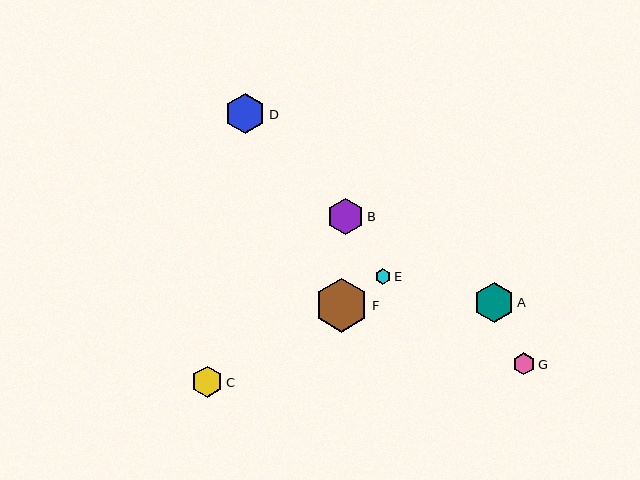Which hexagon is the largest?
Hexagon F is the largest with a size of approximately 54 pixels.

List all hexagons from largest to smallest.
From largest to smallest: F, D, A, B, C, G, E.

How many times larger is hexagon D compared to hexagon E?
Hexagon D is approximately 2.6 times the size of hexagon E.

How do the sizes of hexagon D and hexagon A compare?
Hexagon D and hexagon A are approximately the same size.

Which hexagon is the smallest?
Hexagon E is the smallest with a size of approximately 16 pixels.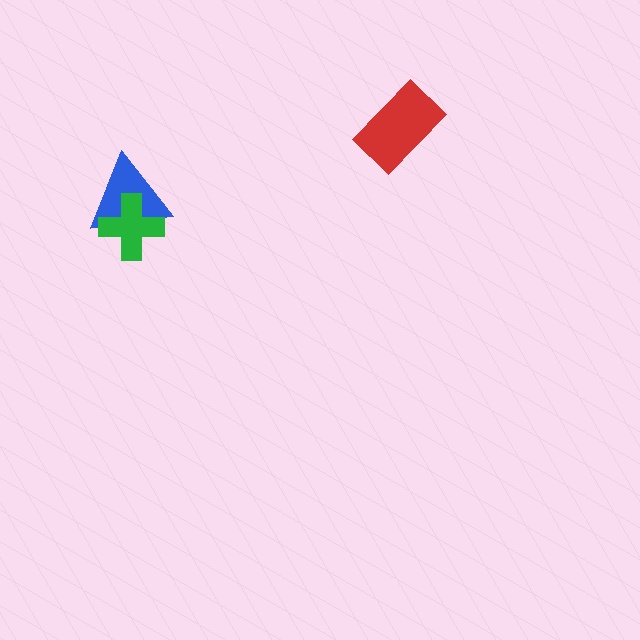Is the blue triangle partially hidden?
Yes, it is partially covered by another shape.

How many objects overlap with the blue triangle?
1 object overlaps with the blue triangle.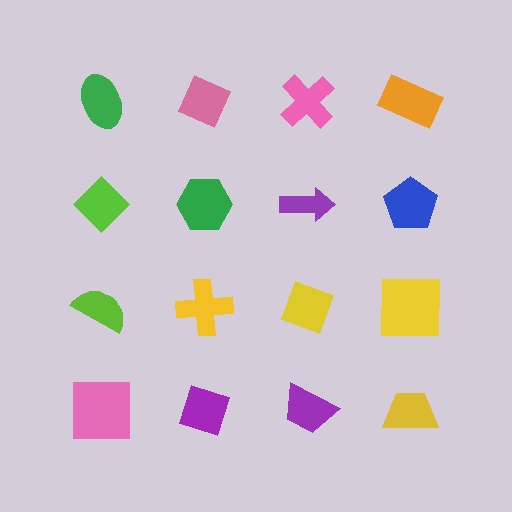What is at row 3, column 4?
A yellow square.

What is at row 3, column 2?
A yellow cross.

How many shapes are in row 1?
4 shapes.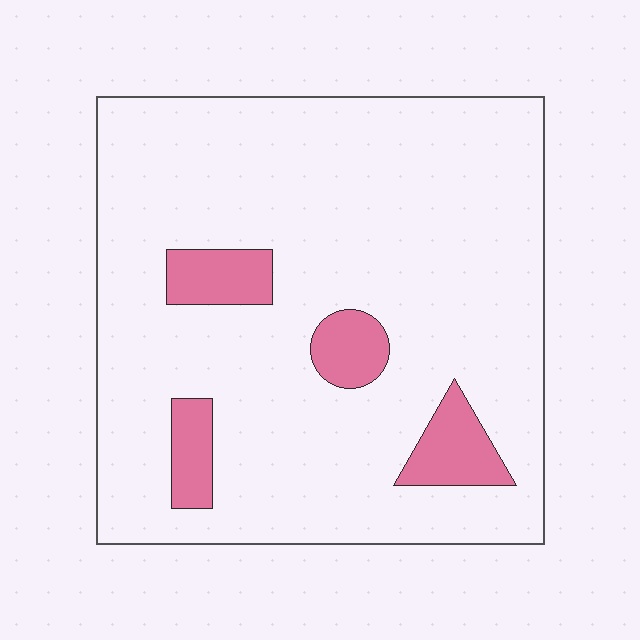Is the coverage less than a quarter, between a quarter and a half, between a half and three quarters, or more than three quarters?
Less than a quarter.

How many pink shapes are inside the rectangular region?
4.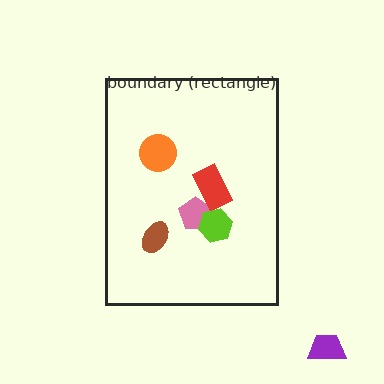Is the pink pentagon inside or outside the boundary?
Inside.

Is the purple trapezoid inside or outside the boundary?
Outside.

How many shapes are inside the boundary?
5 inside, 1 outside.